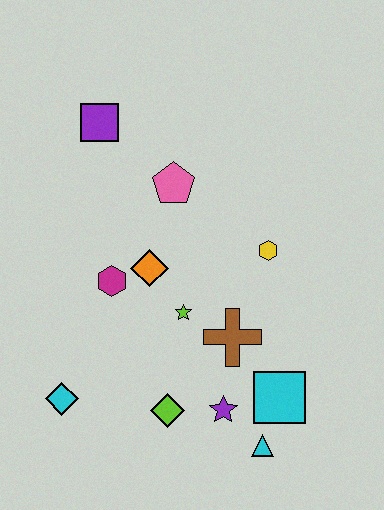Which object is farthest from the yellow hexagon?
The cyan diamond is farthest from the yellow hexagon.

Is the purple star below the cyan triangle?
No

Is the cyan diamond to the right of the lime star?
No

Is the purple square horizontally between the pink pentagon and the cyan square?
No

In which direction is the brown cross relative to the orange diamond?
The brown cross is to the right of the orange diamond.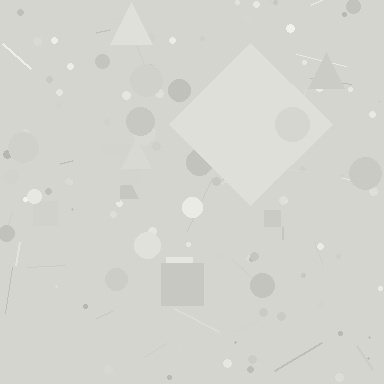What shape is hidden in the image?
A diamond is hidden in the image.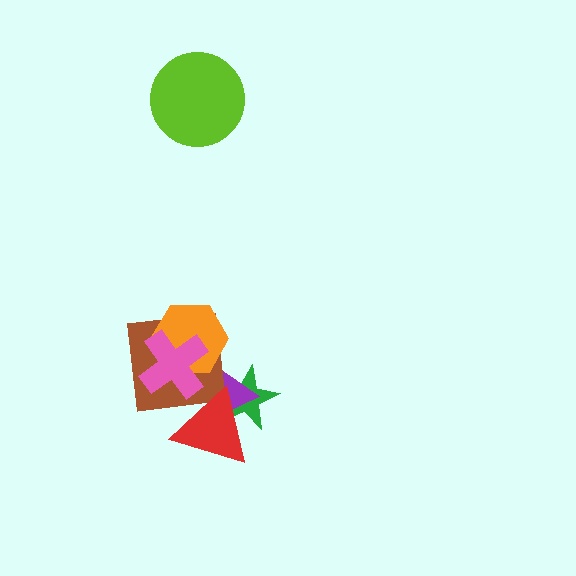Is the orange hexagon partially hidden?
Yes, it is partially covered by another shape.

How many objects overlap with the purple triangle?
2 objects overlap with the purple triangle.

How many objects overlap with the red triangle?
3 objects overlap with the red triangle.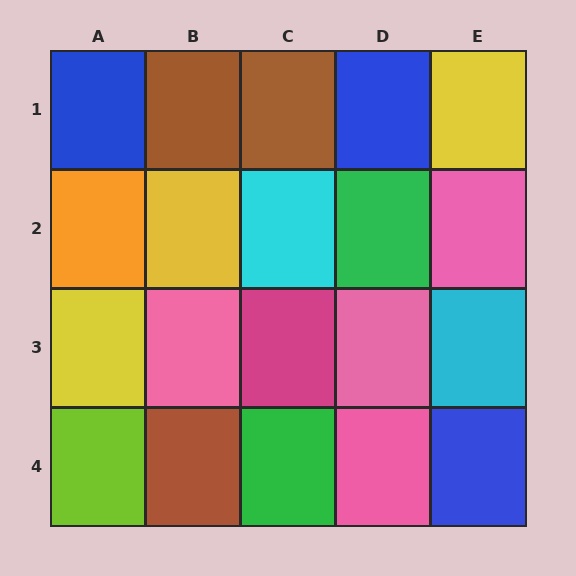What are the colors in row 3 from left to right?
Yellow, pink, magenta, pink, cyan.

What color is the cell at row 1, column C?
Brown.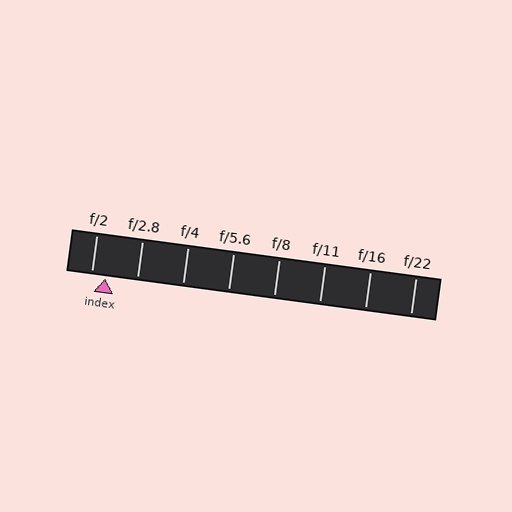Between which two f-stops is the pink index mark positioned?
The index mark is between f/2 and f/2.8.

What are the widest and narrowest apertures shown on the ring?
The widest aperture shown is f/2 and the narrowest is f/22.